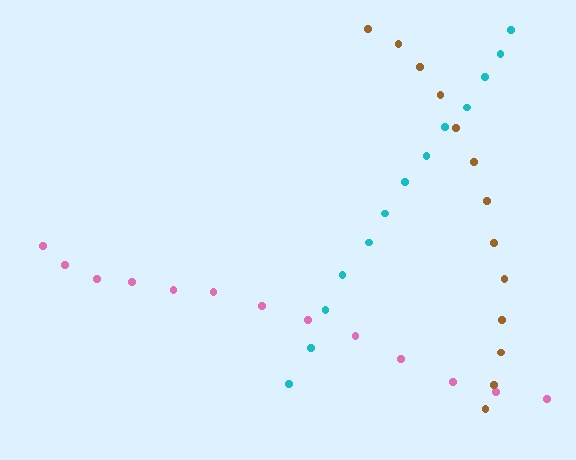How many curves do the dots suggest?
There are 3 distinct paths.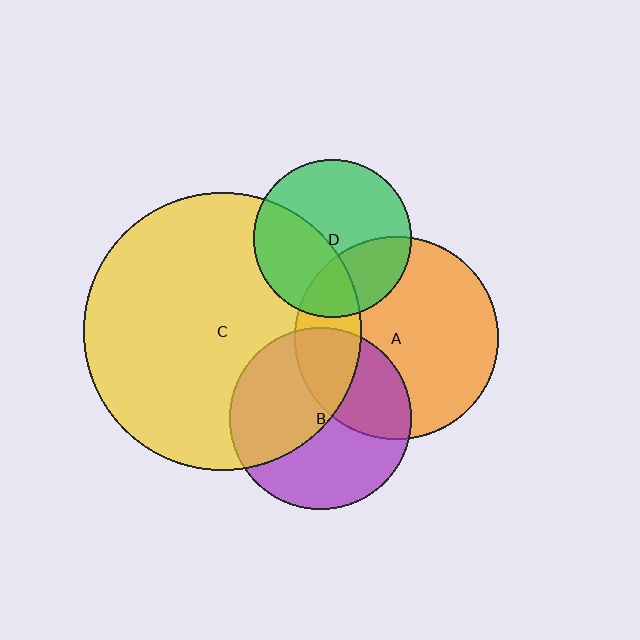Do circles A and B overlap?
Yes.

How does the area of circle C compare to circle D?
Approximately 3.1 times.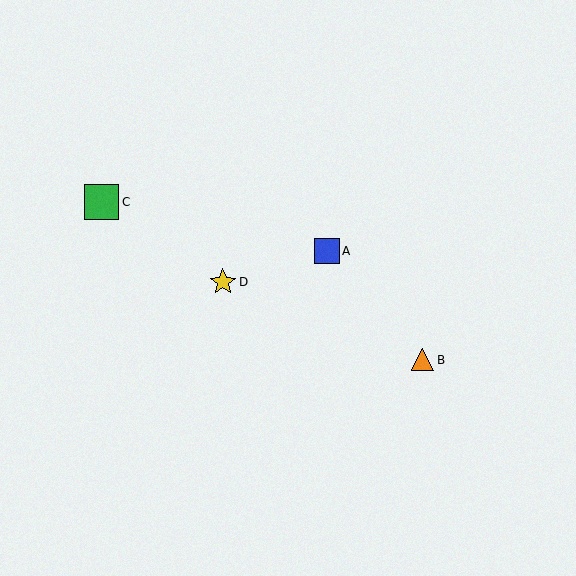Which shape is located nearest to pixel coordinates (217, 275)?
The yellow star (labeled D) at (223, 282) is nearest to that location.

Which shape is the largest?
The green square (labeled C) is the largest.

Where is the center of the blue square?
The center of the blue square is at (327, 251).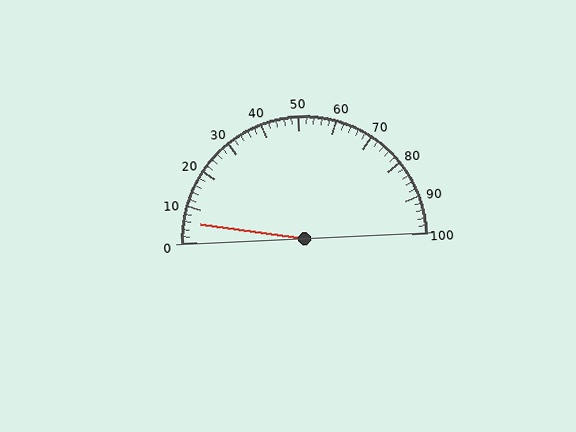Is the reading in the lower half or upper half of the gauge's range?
The reading is in the lower half of the range (0 to 100).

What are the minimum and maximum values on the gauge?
The gauge ranges from 0 to 100.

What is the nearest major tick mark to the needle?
The nearest major tick mark is 10.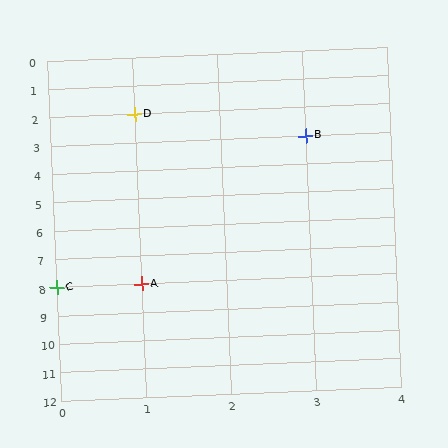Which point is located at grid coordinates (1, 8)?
Point A is at (1, 8).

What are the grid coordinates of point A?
Point A is at grid coordinates (1, 8).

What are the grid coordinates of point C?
Point C is at grid coordinates (0, 8).